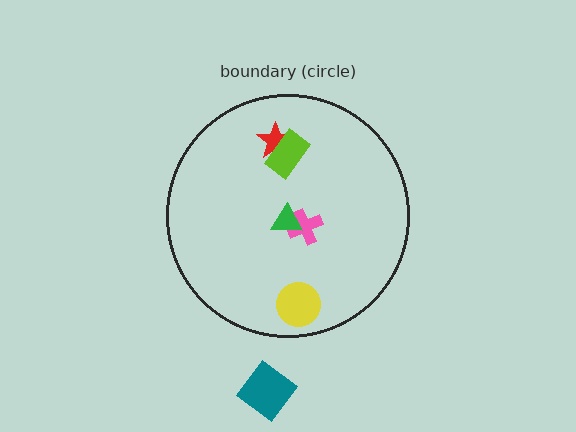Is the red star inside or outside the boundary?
Inside.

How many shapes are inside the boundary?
5 inside, 1 outside.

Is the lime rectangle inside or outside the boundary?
Inside.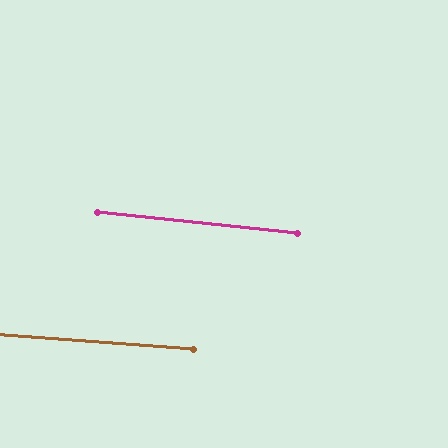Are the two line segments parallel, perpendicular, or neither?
Parallel — their directions differ by only 1.7°.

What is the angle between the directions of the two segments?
Approximately 2 degrees.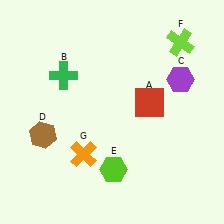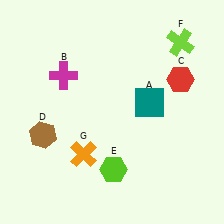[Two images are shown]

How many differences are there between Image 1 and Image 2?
There are 3 differences between the two images.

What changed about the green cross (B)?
In Image 1, B is green. In Image 2, it changed to magenta.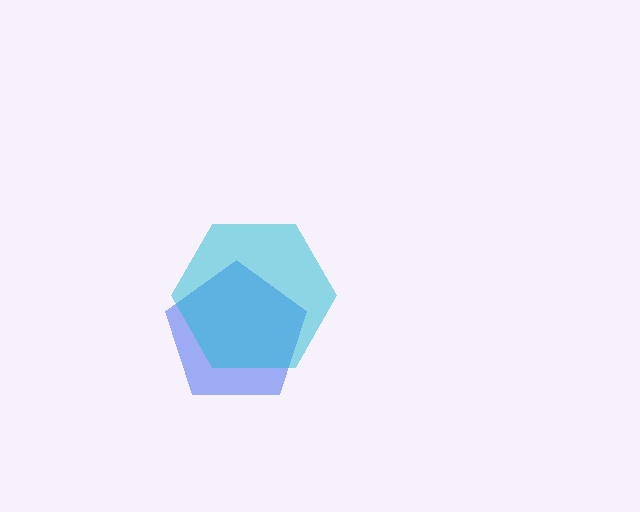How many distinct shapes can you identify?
There are 2 distinct shapes: a blue pentagon, a cyan hexagon.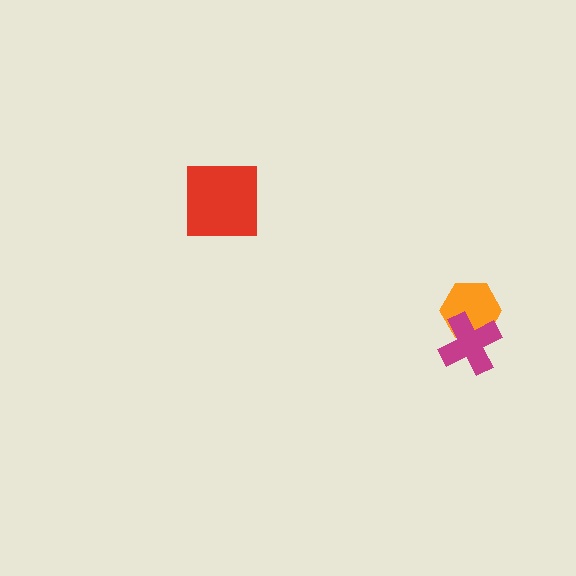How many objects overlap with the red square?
0 objects overlap with the red square.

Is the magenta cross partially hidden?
No, no other shape covers it.